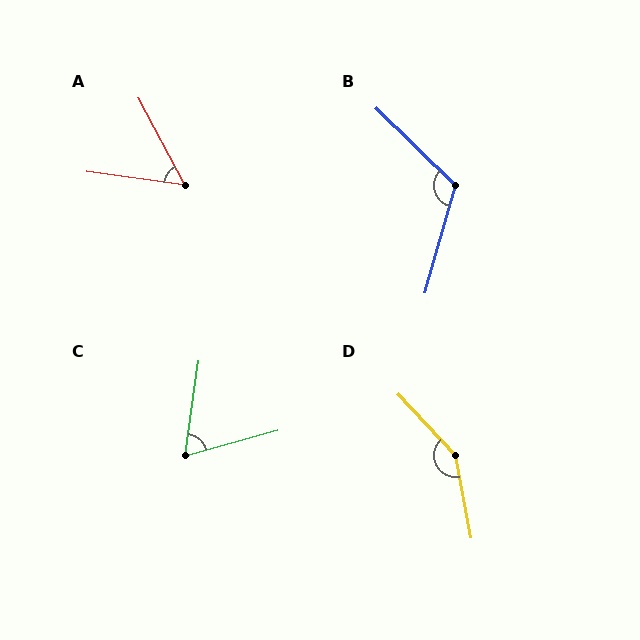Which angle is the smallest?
A, at approximately 54 degrees.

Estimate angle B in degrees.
Approximately 118 degrees.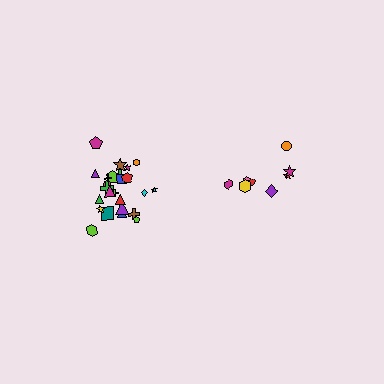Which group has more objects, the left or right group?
The left group.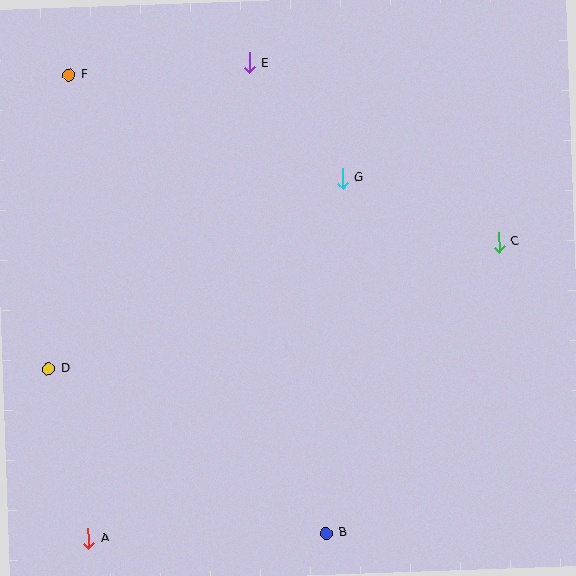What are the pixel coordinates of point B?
Point B is at (326, 533).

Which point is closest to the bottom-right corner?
Point B is closest to the bottom-right corner.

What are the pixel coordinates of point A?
Point A is at (88, 538).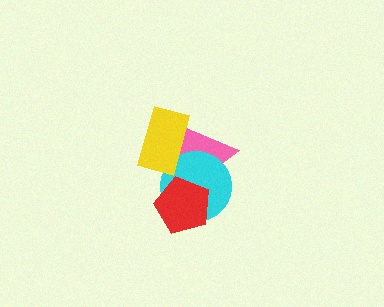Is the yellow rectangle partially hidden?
No, no other shape covers it.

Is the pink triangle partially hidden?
Yes, it is partially covered by another shape.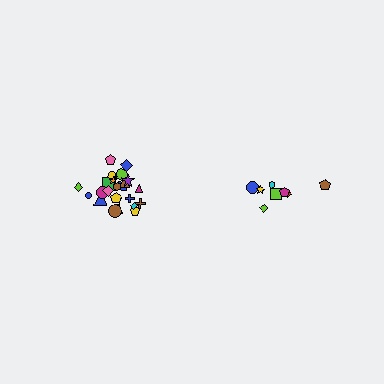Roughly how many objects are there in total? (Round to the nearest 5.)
Roughly 35 objects in total.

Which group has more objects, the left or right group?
The left group.